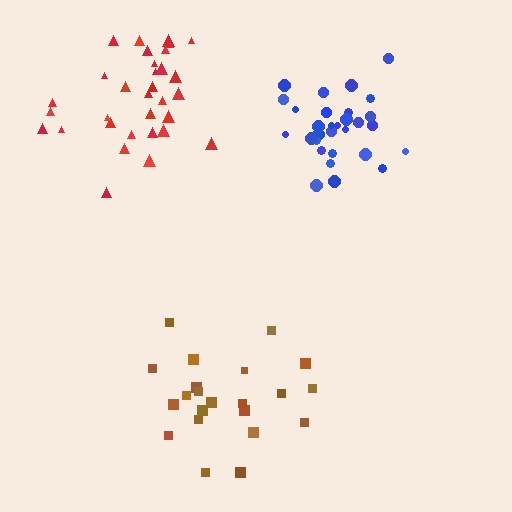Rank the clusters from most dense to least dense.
red, blue, brown.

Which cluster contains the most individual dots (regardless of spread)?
Red (32).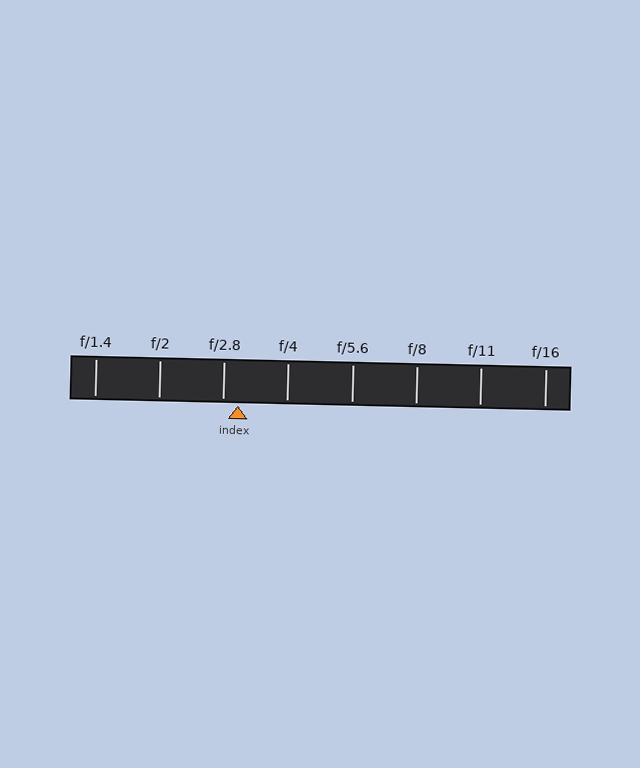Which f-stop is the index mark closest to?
The index mark is closest to f/2.8.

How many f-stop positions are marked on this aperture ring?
There are 8 f-stop positions marked.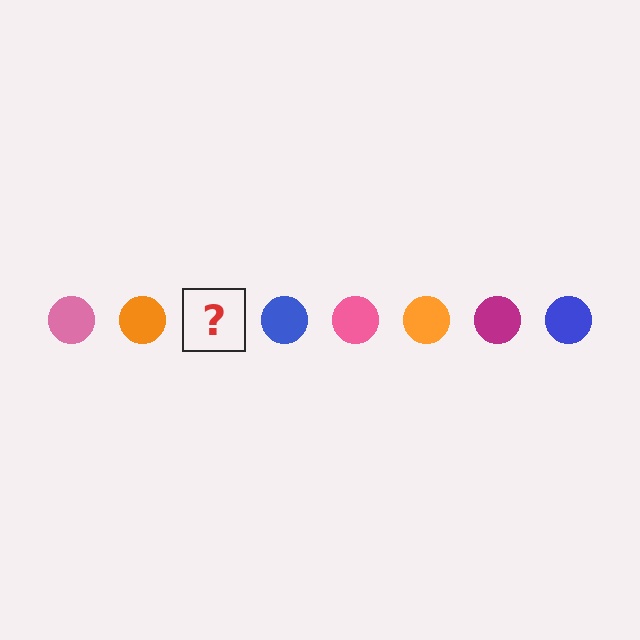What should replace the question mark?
The question mark should be replaced with a magenta circle.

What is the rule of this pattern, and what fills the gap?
The rule is that the pattern cycles through pink, orange, magenta, blue circles. The gap should be filled with a magenta circle.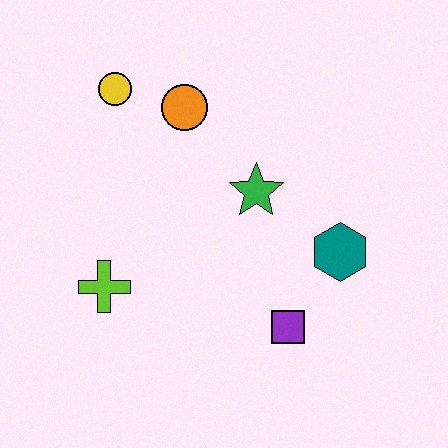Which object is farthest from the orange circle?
The purple square is farthest from the orange circle.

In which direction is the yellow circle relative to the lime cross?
The yellow circle is above the lime cross.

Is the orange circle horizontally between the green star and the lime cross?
Yes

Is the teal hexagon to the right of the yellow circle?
Yes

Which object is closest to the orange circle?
The yellow circle is closest to the orange circle.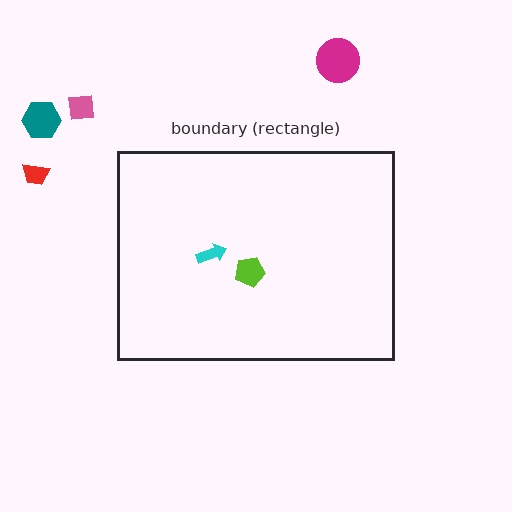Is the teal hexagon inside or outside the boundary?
Outside.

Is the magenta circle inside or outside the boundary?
Outside.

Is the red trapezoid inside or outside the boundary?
Outside.